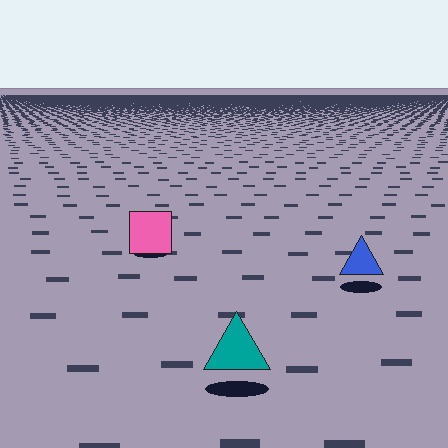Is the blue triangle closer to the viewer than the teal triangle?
No. The teal triangle is closer — you can tell from the texture gradient: the ground texture is coarser near it.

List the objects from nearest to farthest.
From nearest to farthest: the teal triangle, the blue triangle, the pink square.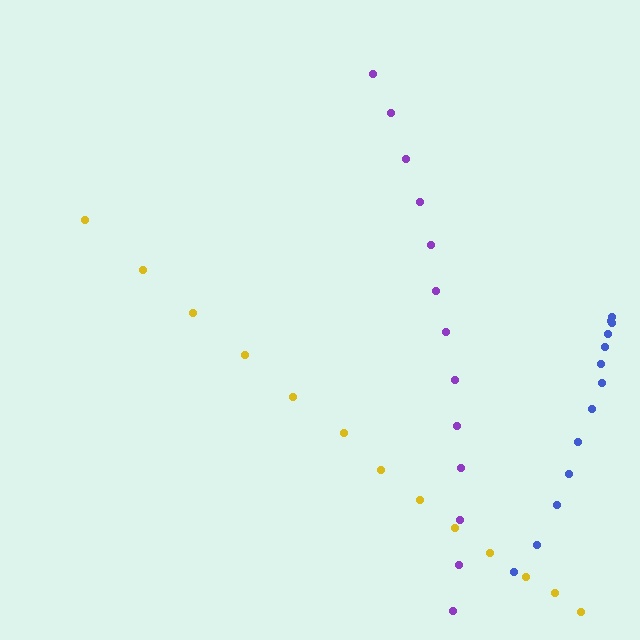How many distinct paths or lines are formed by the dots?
There are 3 distinct paths.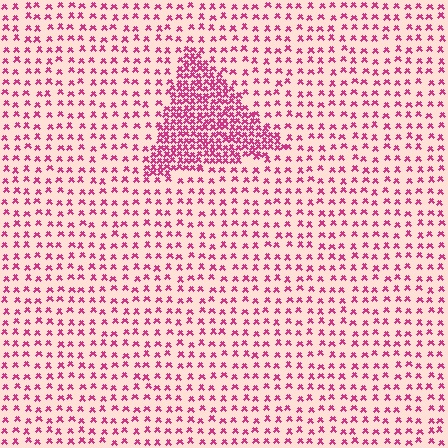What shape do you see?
I see a triangle.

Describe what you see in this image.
The image contains small magenta elements arranged at two different densities. A triangle-shaped region is visible where the elements are more densely packed than the surrounding area.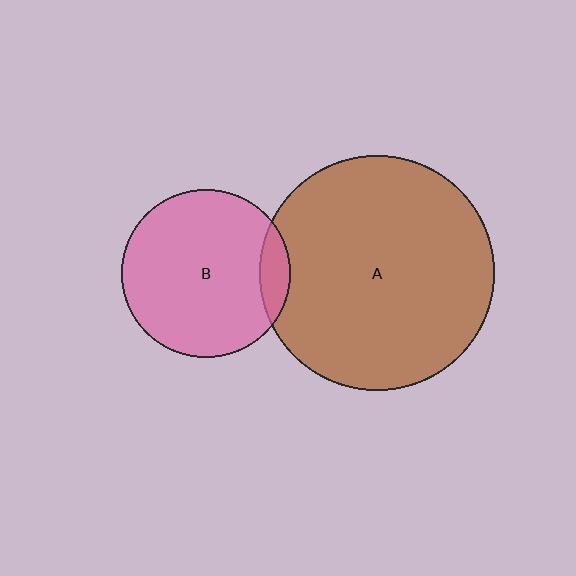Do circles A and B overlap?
Yes.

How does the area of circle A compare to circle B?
Approximately 1.9 times.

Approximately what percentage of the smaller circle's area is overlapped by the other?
Approximately 10%.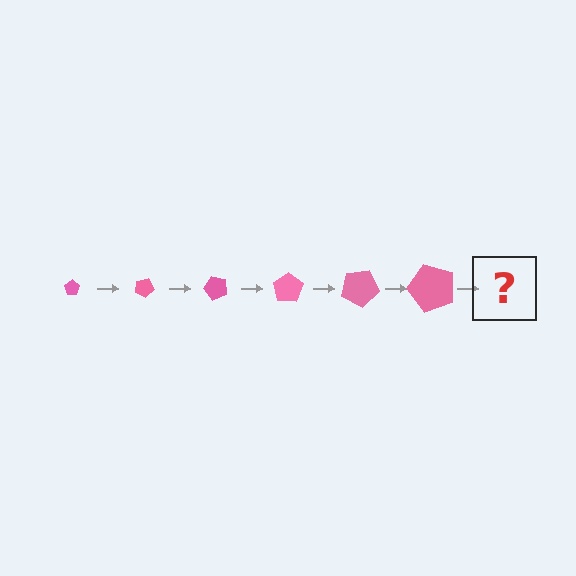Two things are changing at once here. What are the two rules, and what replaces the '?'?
The two rules are that the pentagon grows larger each step and it rotates 25 degrees each step. The '?' should be a pentagon, larger than the previous one and rotated 150 degrees from the start.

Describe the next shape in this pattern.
It should be a pentagon, larger than the previous one and rotated 150 degrees from the start.